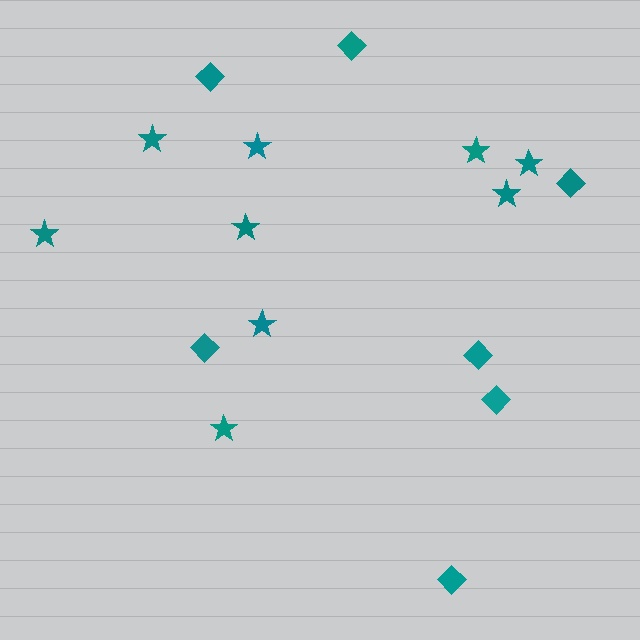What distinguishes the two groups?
There are 2 groups: one group of diamonds (7) and one group of stars (9).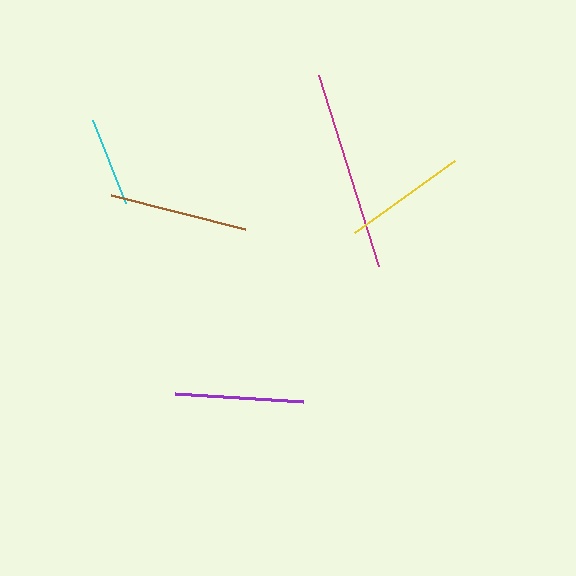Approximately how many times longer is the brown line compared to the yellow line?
The brown line is approximately 1.1 times the length of the yellow line.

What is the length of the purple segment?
The purple segment is approximately 129 pixels long.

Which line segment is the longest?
The magenta line is the longest at approximately 200 pixels.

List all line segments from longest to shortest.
From longest to shortest: magenta, brown, purple, yellow, cyan.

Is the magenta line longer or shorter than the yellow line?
The magenta line is longer than the yellow line.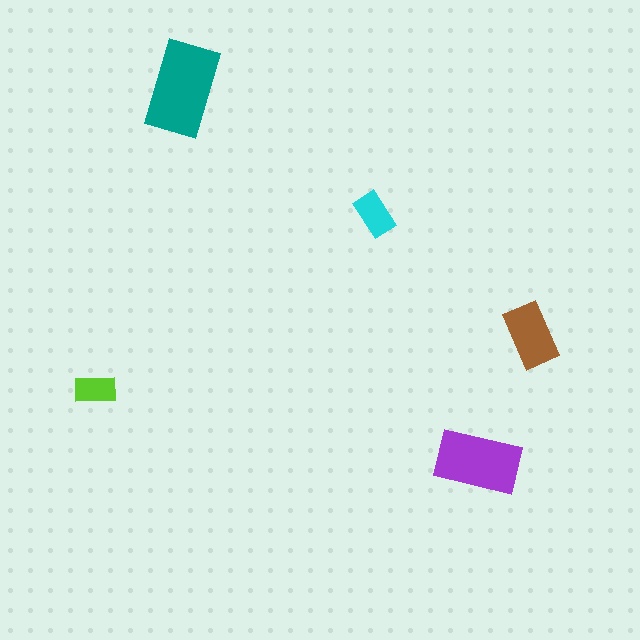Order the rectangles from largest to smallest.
the teal one, the purple one, the brown one, the cyan one, the lime one.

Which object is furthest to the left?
The lime rectangle is leftmost.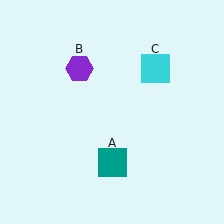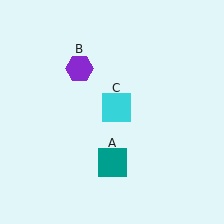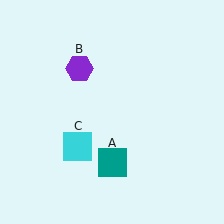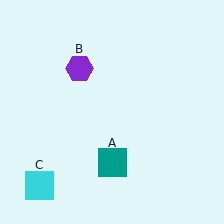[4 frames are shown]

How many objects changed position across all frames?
1 object changed position: cyan square (object C).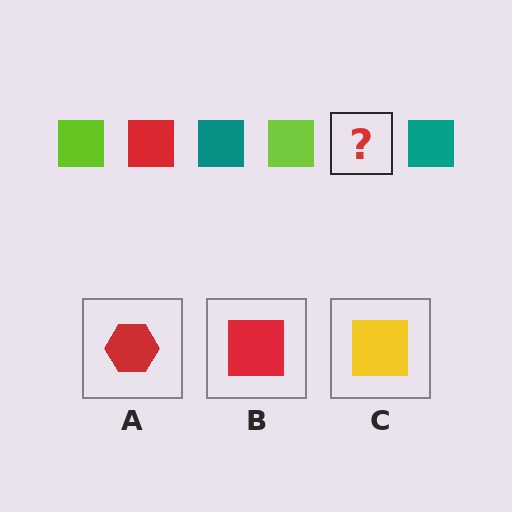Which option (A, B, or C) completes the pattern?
B.